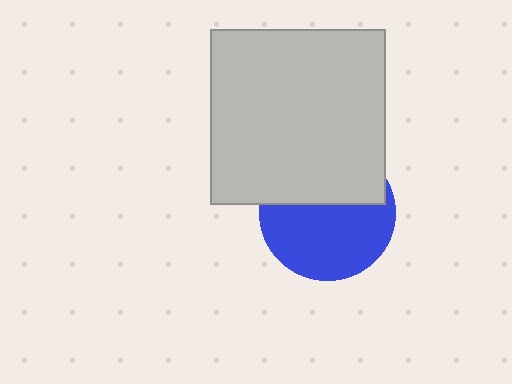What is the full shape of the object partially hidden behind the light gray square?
The partially hidden object is a blue circle.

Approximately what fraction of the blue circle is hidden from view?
Roughly 42% of the blue circle is hidden behind the light gray square.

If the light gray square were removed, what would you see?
You would see the complete blue circle.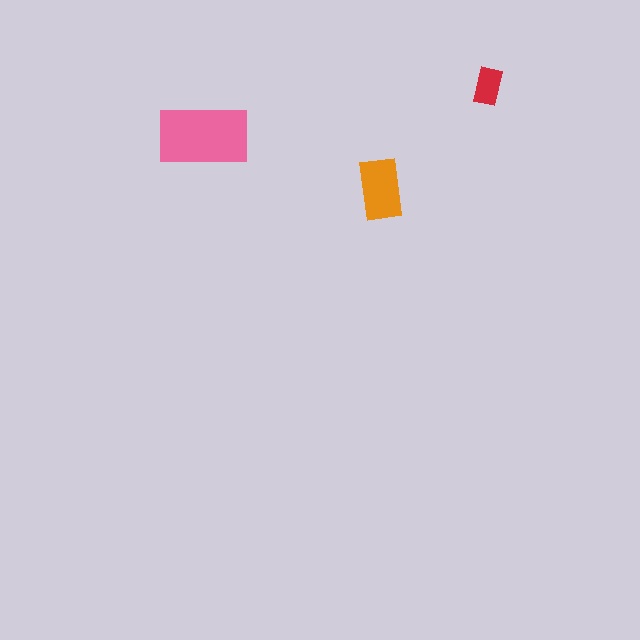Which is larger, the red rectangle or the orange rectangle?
The orange one.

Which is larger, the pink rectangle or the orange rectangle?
The pink one.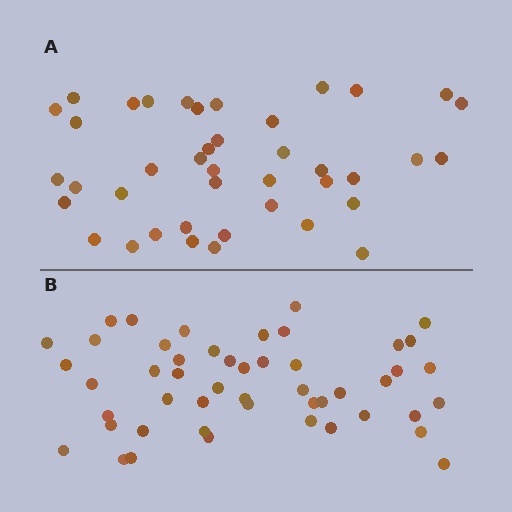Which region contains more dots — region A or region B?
Region B (the bottom region) has more dots.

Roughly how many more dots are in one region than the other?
Region B has roughly 8 or so more dots than region A.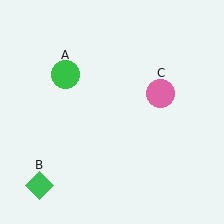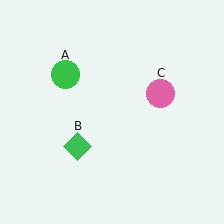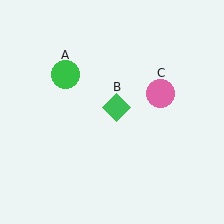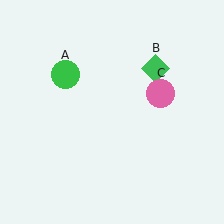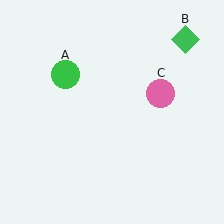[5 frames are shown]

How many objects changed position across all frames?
1 object changed position: green diamond (object B).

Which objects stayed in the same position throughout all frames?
Green circle (object A) and pink circle (object C) remained stationary.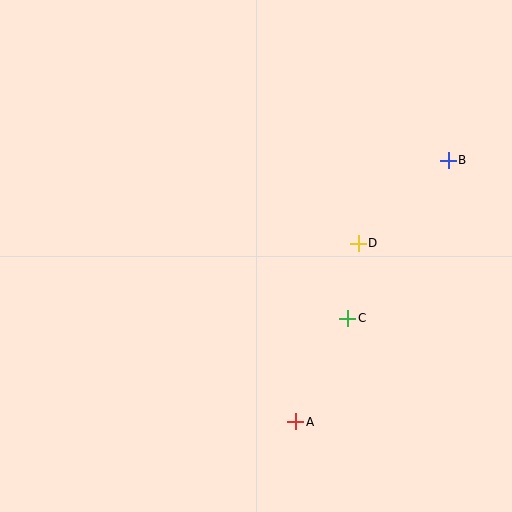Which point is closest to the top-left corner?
Point D is closest to the top-left corner.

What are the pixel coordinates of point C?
Point C is at (348, 318).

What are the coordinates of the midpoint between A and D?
The midpoint between A and D is at (327, 332).